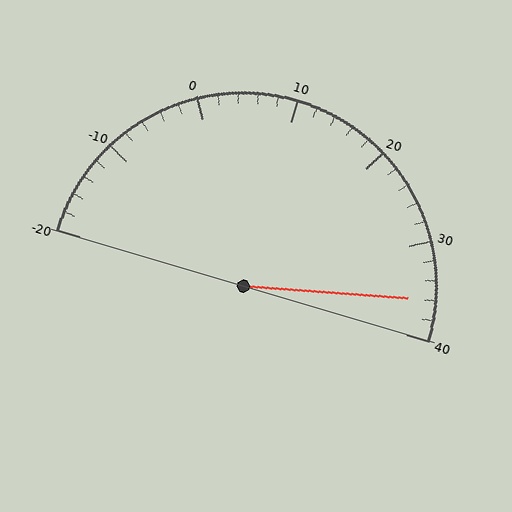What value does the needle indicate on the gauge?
The needle indicates approximately 36.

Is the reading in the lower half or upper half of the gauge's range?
The reading is in the upper half of the range (-20 to 40).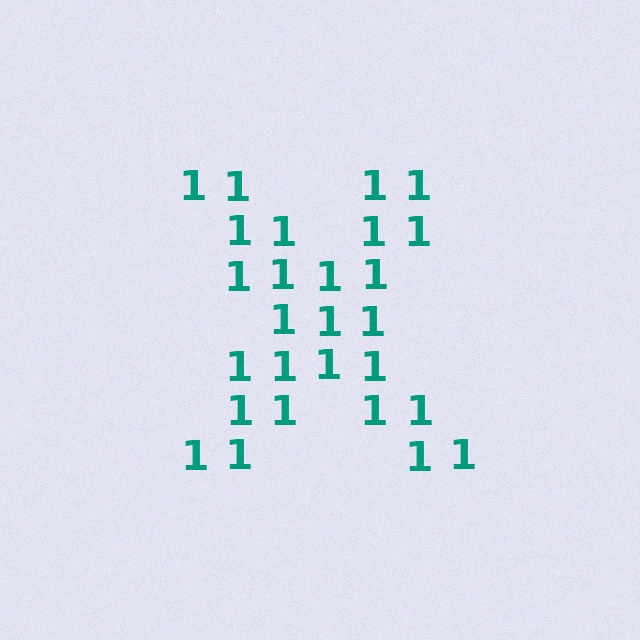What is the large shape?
The large shape is the letter X.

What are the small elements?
The small elements are digit 1's.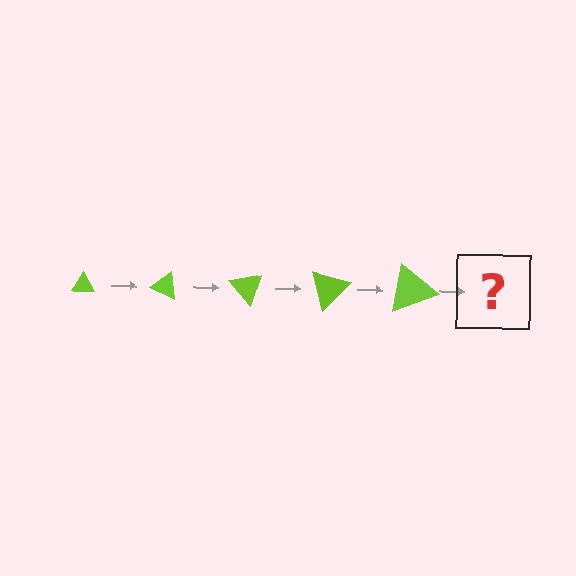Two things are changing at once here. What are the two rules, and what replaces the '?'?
The two rules are that the triangle grows larger each step and it rotates 25 degrees each step. The '?' should be a triangle, larger than the previous one and rotated 125 degrees from the start.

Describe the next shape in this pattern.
It should be a triangle, larger than the previous one and rotated 125 degrees from the start.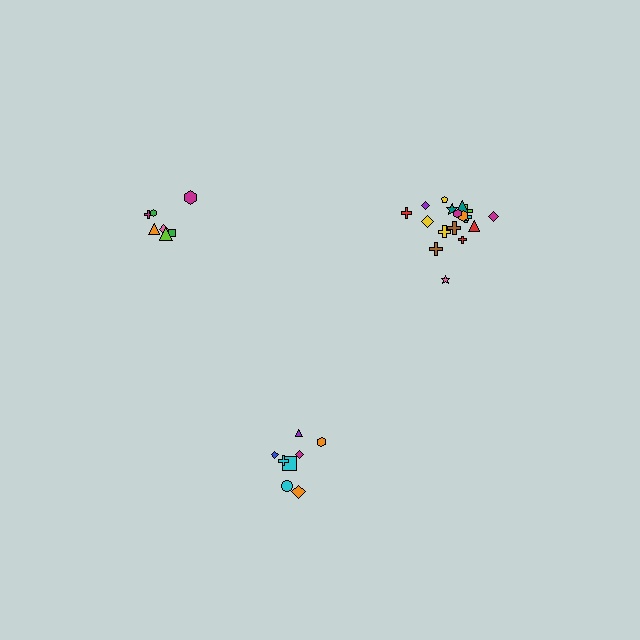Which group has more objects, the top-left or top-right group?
The top-right group.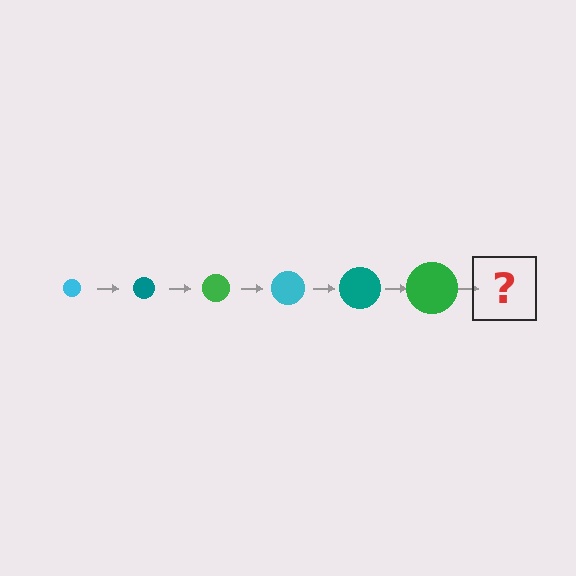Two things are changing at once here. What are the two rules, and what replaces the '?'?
The two rules are that the circle grows larger each step and the color cycles through cyan, teal, and green. The '?' should be a cyan circle, larger than the previous one.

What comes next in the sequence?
The next element should be a cyan circle, larger than the previous one.